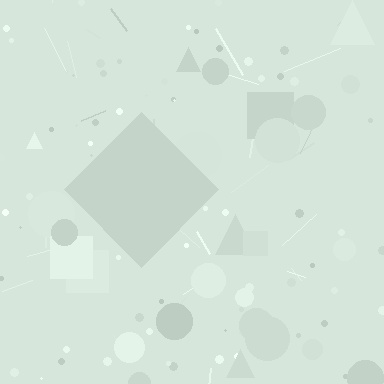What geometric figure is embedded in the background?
A diamond is embedded in the background.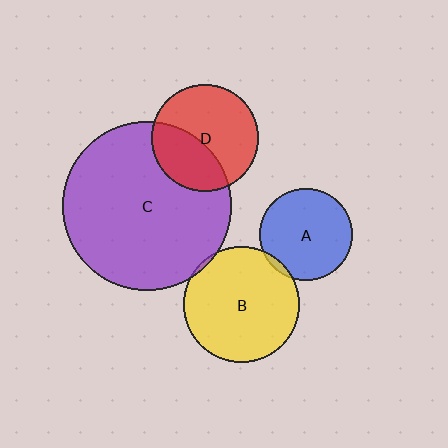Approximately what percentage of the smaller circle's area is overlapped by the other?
Approximately 5%.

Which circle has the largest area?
Circle C (purple).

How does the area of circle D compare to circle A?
Approximately 1.3 times.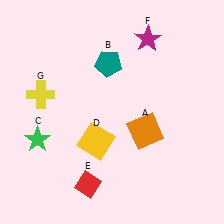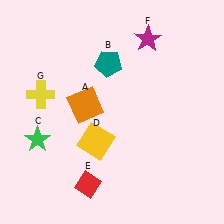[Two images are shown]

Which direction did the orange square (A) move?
The orange square (A) moved left.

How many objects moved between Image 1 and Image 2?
1 object moved between the two images.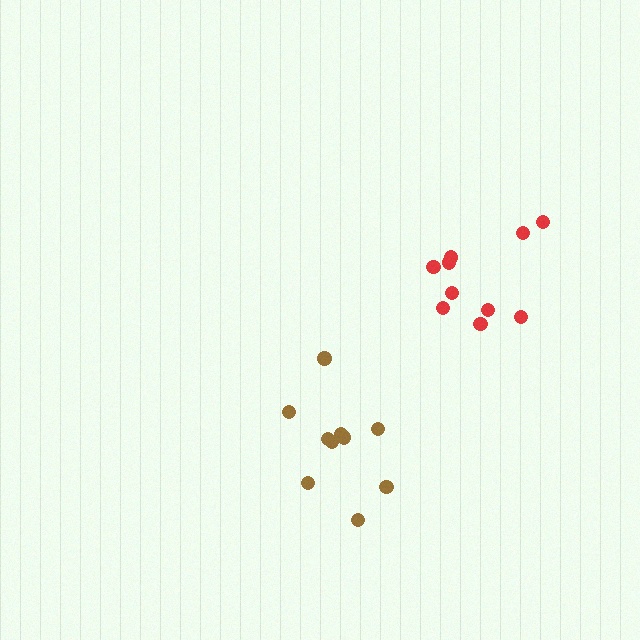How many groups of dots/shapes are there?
There are 2 groups.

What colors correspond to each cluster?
The clusters are colored: brown, red.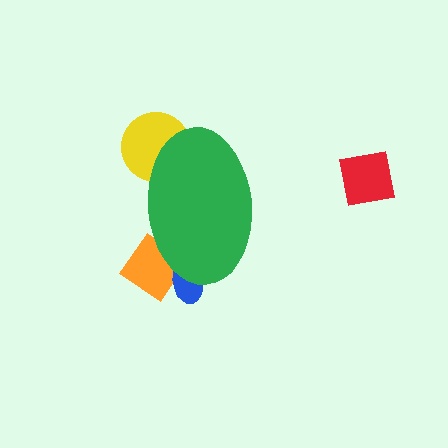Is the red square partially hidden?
No, the red square is fully visible.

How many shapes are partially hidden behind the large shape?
3 shapes are partially hidden.